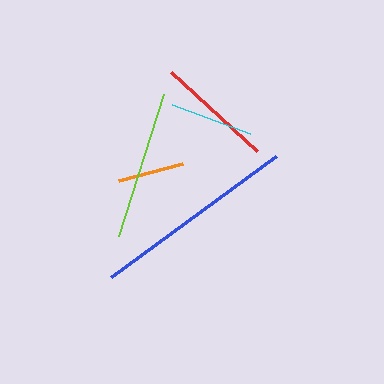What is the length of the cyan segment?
The cyan segment is approximately 83 pixels long.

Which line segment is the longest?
The blue line is the longest at approximately 205 pixels.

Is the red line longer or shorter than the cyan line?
The red line is longer than the cyan line.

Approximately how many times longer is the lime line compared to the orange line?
The lime line is approximately 2.3 times the length of the orange line.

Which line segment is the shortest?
The orange line is the shortest at approximately 66 pixels.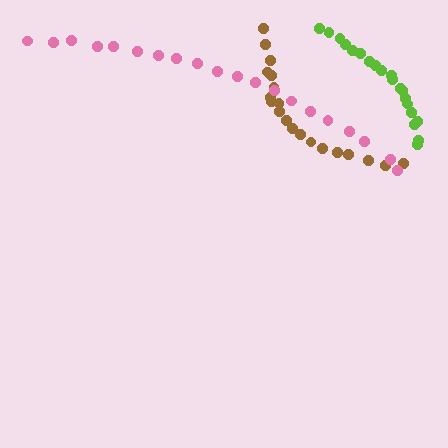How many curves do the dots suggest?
There are 3 distinct paths.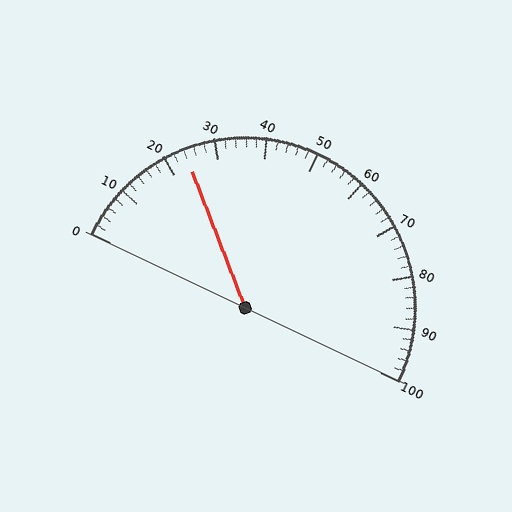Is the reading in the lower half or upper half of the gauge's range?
The reading is in the lower half of the range (0 to 100).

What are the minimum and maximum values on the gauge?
The gauge ranges from 0 to 100.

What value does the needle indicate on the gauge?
The needle indicates approximately 24.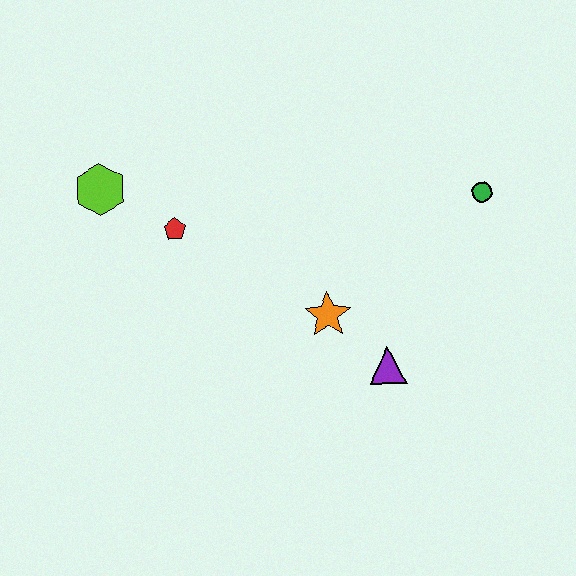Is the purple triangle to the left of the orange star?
No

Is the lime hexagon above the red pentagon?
Yes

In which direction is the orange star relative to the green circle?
The orange star is to the left of the green circle.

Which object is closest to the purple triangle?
The orange star is closest to the purple triangle.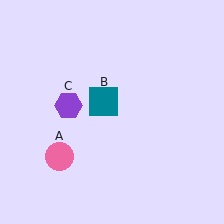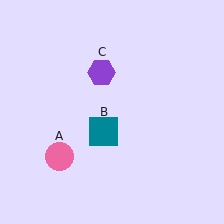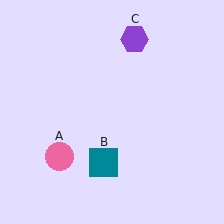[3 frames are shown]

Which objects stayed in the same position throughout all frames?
Pink circle (object A) remained stationary.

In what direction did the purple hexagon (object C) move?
The purple hexagon (object C) moved up and to the right.